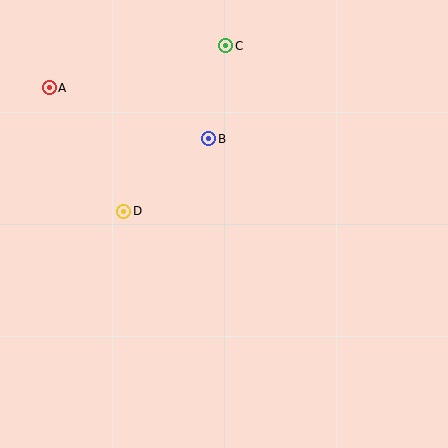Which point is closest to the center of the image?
Point B at (209, 139) is closest to the center.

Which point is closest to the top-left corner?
Point A is closest to the top-left corner.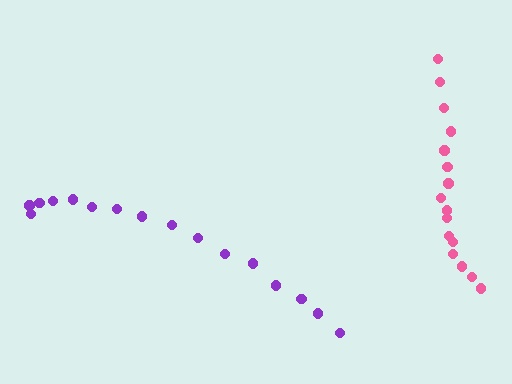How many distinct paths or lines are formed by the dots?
There are 2 distinct paths.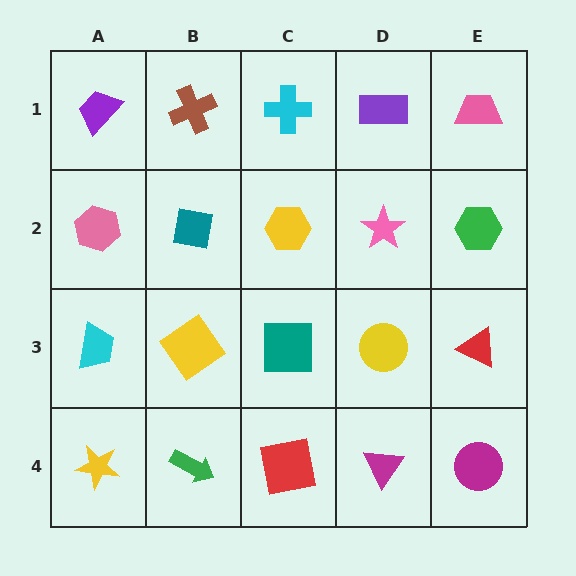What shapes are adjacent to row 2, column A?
A purple trapezoid (row 1, column A), a cyan trapezoid (row 3, column A), a teal square (row 2, column B).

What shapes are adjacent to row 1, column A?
A pink hexagon (row 2, column A), a brown cross (row 1, column B).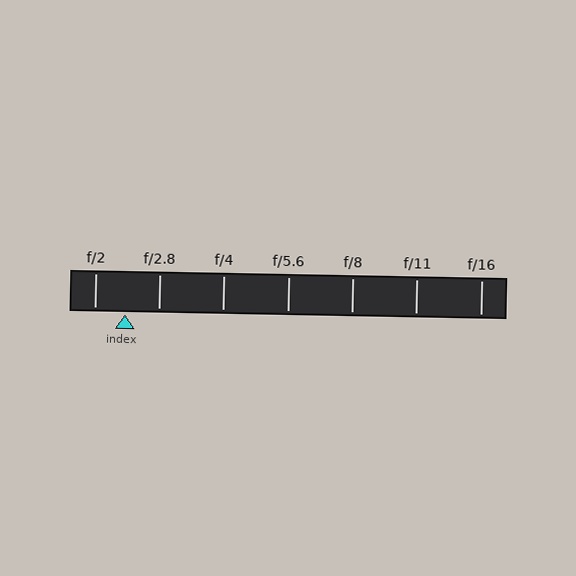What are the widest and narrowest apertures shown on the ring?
The widest aperture shown is f/2 and the narrowest is f/16.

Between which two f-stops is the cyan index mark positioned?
The index mark is between f/2 and f/2.8.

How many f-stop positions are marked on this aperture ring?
There are 7 f-stop positions marked.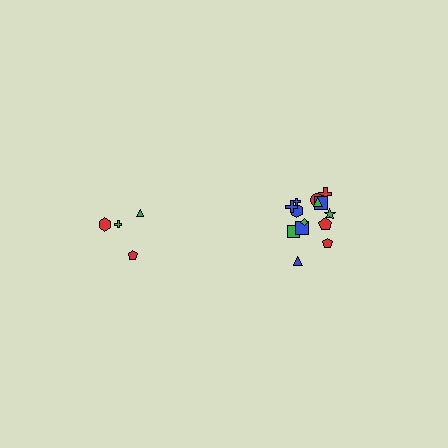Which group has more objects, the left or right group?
The right group.